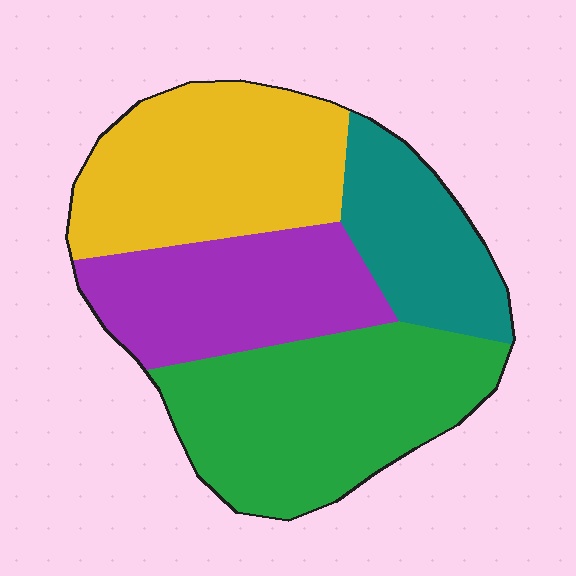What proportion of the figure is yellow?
Yellow covers about 30% of the figure.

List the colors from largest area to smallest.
From largest to smallest: green, yellow, purple, teal.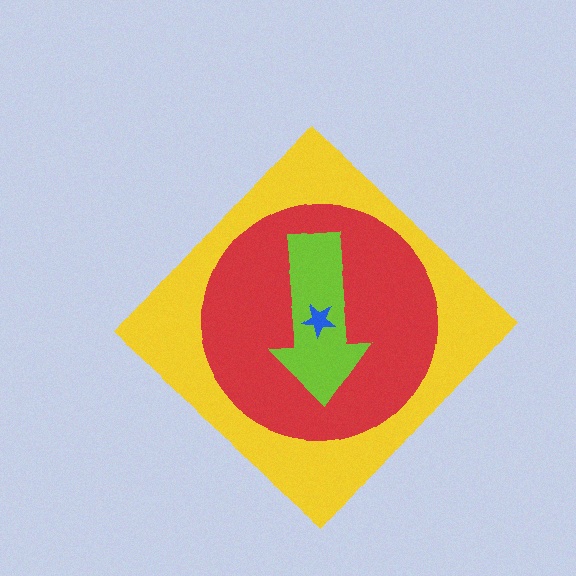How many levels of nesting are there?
4.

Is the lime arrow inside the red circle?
Yes.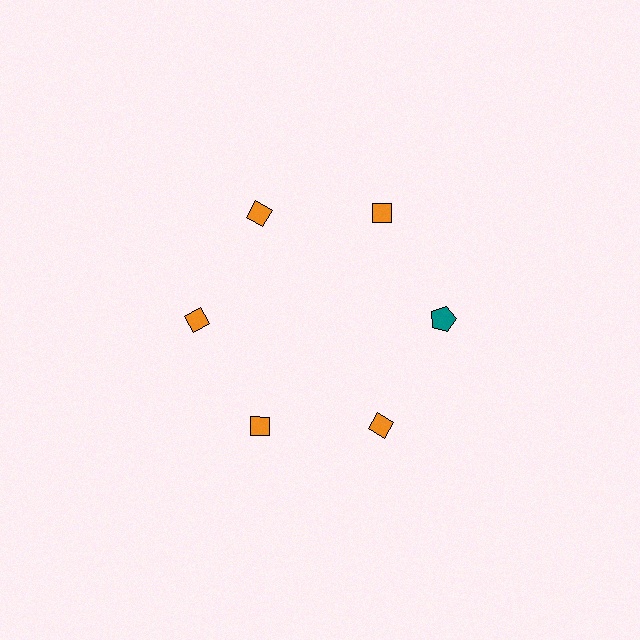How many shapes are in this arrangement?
There are 6 shapes arranged in a ring pattern.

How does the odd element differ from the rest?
It differs in both color (teal instead of orange) and shape (pentagon instead of diamond).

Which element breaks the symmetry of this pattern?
The teal pentagon at roughly the 3 o'clock position breaks the symmetry. All other shapes are orange diamonds.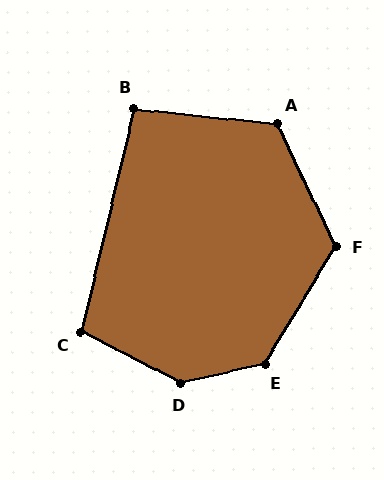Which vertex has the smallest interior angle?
B, at approximately 97 degrees.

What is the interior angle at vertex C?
Approximately 104 degrees (obtuse).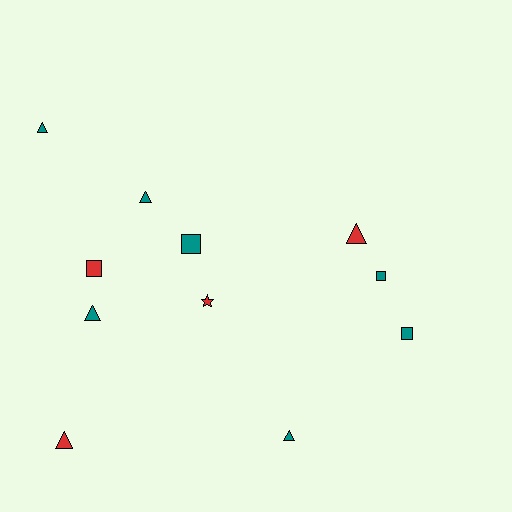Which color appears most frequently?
Teal, with 7 objects.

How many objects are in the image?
There are 11 objects.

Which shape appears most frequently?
Triangle, with 6 objects.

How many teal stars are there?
There are no teal stars.